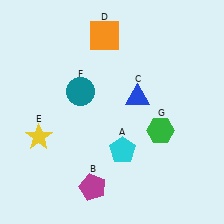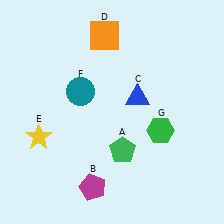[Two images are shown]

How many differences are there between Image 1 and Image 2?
There is 1 difference between the two images.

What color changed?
The pentagon (A) changed from cyan in Image 1 to green in Image 2.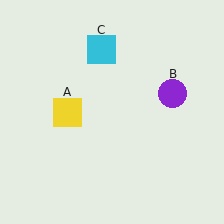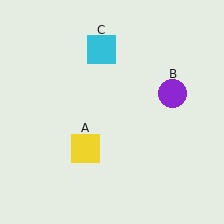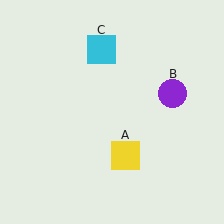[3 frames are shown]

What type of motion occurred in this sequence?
The yellow square (object A) rotated counterclockwise around the center of the scene.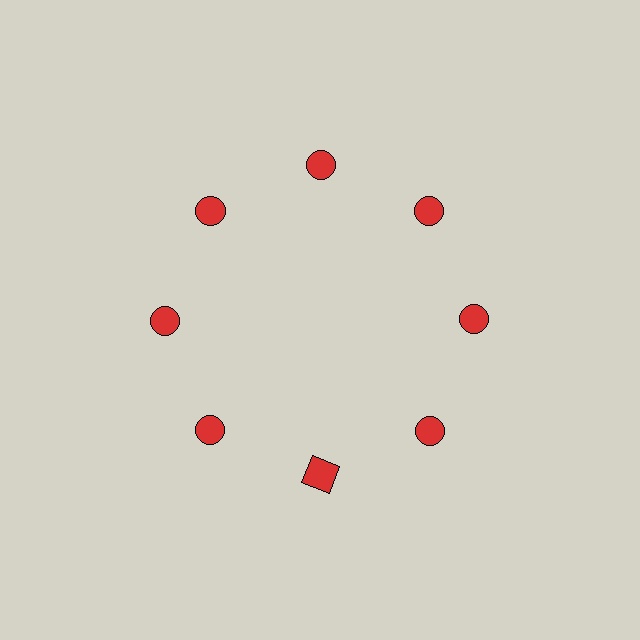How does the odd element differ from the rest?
It has a different shape: square instead of circle.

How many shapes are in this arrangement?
There are 8 shapes arranged in a ring pattern.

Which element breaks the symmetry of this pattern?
The red square at roughly the 6 o'clock position breaks the symmetry. All other shapes are red circles.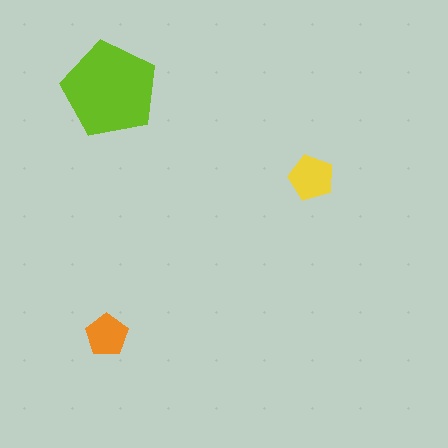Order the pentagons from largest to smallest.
the lime one, the yellow one, the orange one.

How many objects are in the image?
There are 3 objects in the image.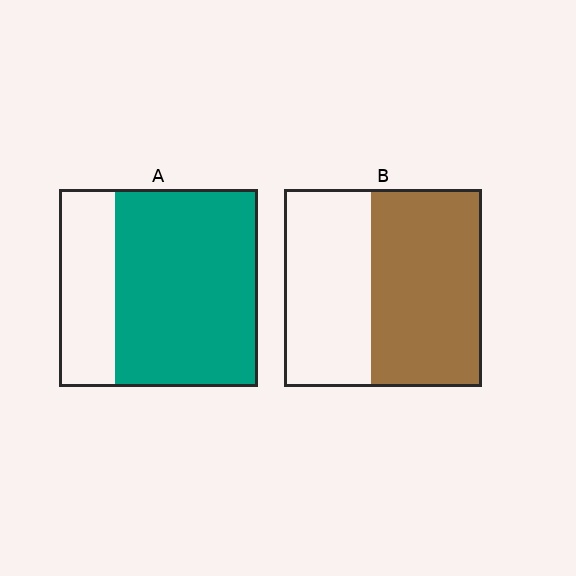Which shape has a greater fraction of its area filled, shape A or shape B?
Shape A.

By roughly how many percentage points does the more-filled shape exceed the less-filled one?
By roughly 15 percentage points (A over B).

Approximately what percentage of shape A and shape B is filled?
A is approximately 70% and B is approximately 55%.